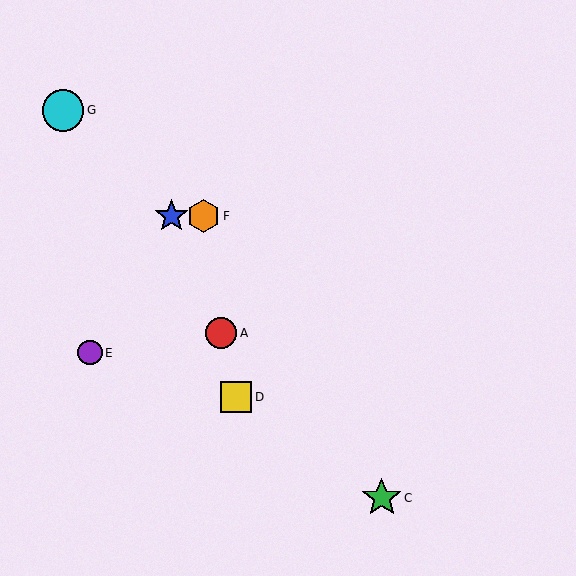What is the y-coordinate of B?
Object B is at y≈216.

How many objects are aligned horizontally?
2 objects (B, F) are aligned horizontally.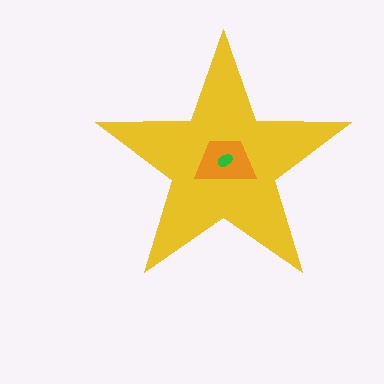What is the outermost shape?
The yellow star.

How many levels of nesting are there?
3.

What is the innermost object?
The green ellipse.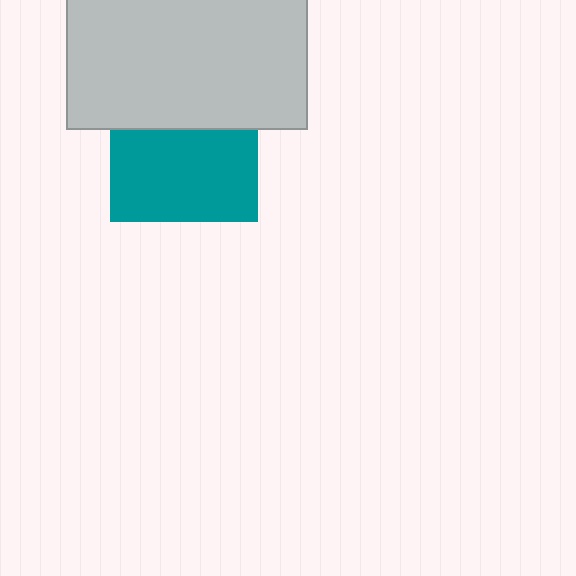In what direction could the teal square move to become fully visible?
The teal square could move down. That would shift it out from behind the light gray rectangle entirely.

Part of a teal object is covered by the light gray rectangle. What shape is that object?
It is a square.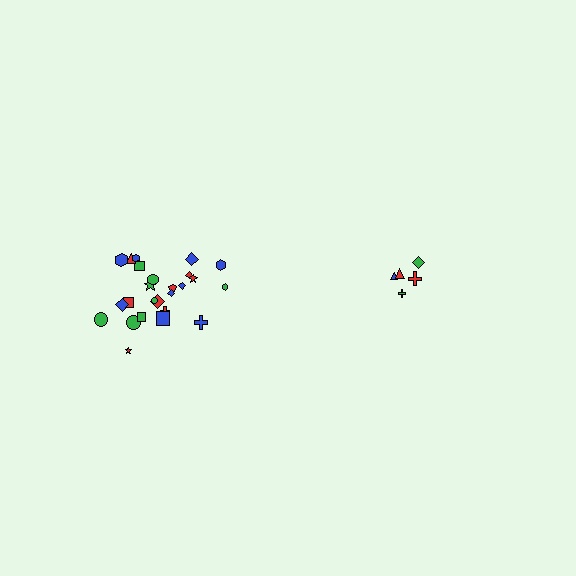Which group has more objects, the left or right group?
The left group.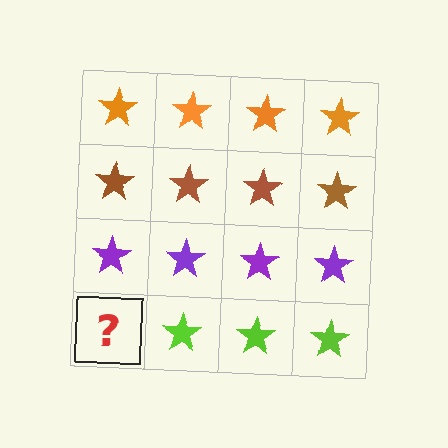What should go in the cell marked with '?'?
The missing cell should contain a lime star.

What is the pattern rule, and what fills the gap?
The rule is that each row has a consistent color. The gap should be filled with a lime star.